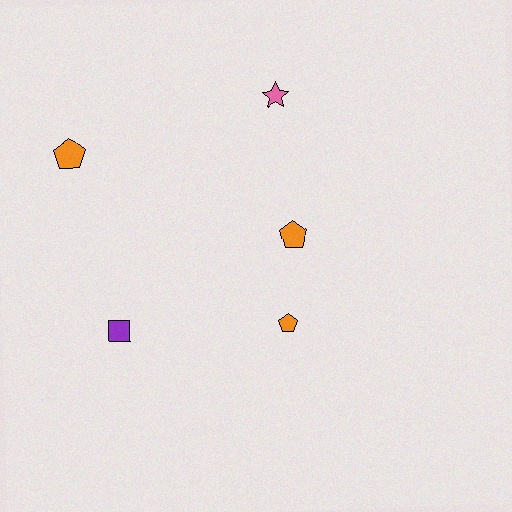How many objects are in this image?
There are 5 objects.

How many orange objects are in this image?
There are 3 orange objects.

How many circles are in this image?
There are no circles.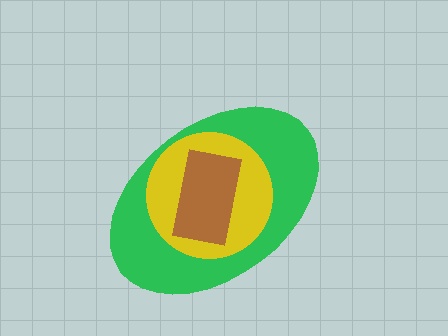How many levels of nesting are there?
3.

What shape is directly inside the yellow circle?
The brown rectangle.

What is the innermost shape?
The brown rectangle.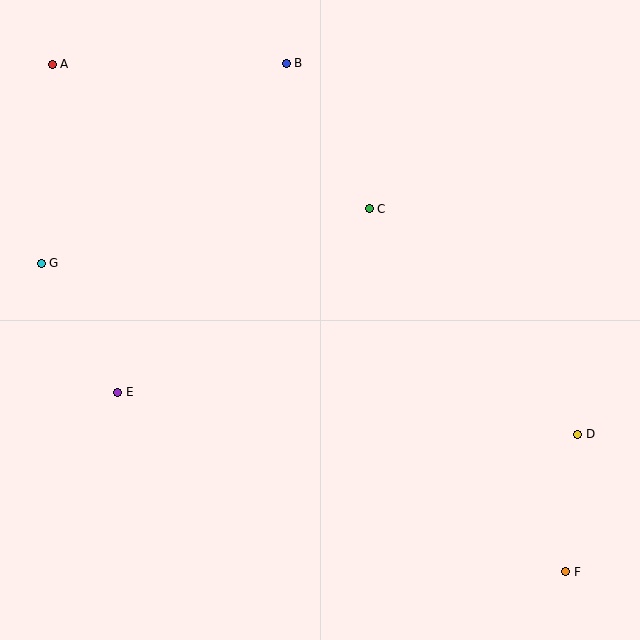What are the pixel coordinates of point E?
Point E is at (118, 392).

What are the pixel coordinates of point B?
Point B is at (286, 63).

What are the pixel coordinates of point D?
Point D is at (578, 434).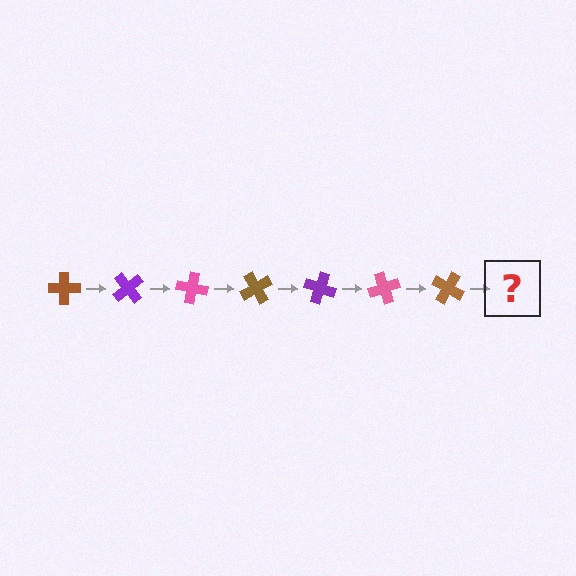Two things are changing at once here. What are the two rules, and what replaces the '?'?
The two rules are that it rotates 50 degrees each step and the color cycles through brown, purple, and pink. The '?' should be a purple cross, rotated 350 degrees from the start.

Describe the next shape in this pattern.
It should be a purple cross, rotated 350 degrees from the start.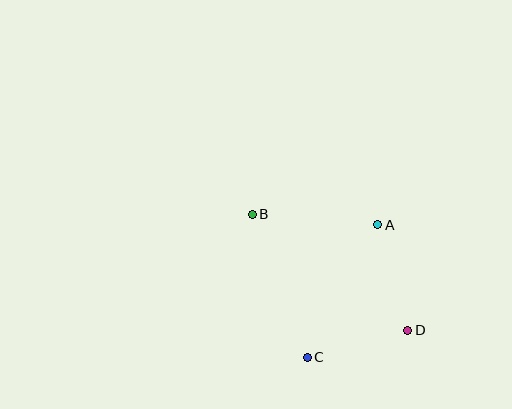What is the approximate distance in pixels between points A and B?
The distance between A and B is approximately 126 pixels.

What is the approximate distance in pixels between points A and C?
The distance between A and C is approximately 150 pixels.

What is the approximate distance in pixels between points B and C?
The distance between B and C is approximately 153 pixels.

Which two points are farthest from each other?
Points B and D are farthest from each other.